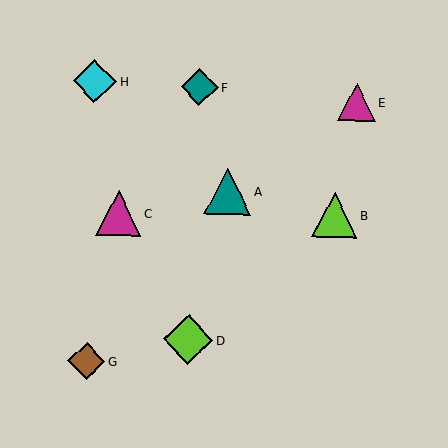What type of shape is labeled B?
Shape B is a lime triangle.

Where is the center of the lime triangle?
The center of the lime triangle is at (334, 215).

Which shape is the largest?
The lime diamond (labeled D) is the largest.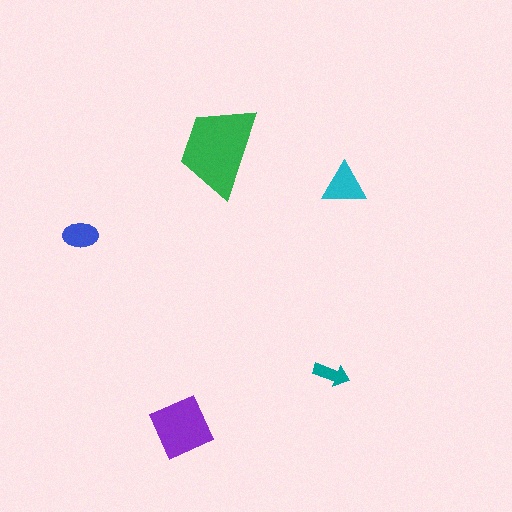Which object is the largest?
The green trapezoid.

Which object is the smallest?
The teal arrow.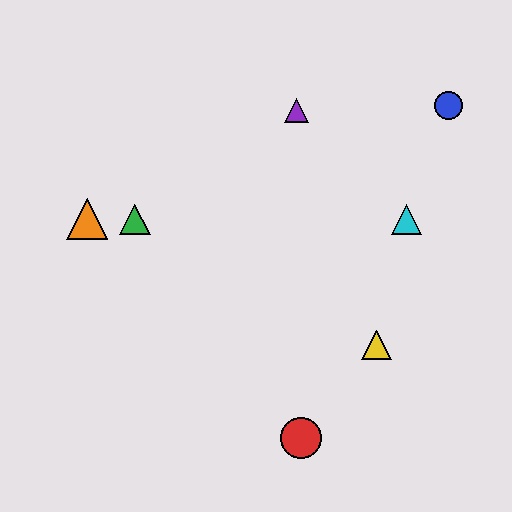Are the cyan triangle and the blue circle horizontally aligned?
No, the cyan triangle is at y≈219 and the blue circle is at y≈106.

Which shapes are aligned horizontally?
The green triangle, the orange triangle, the cyan triangle are aligned horizontally.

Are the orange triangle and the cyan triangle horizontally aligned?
Yes, both are at y≈219.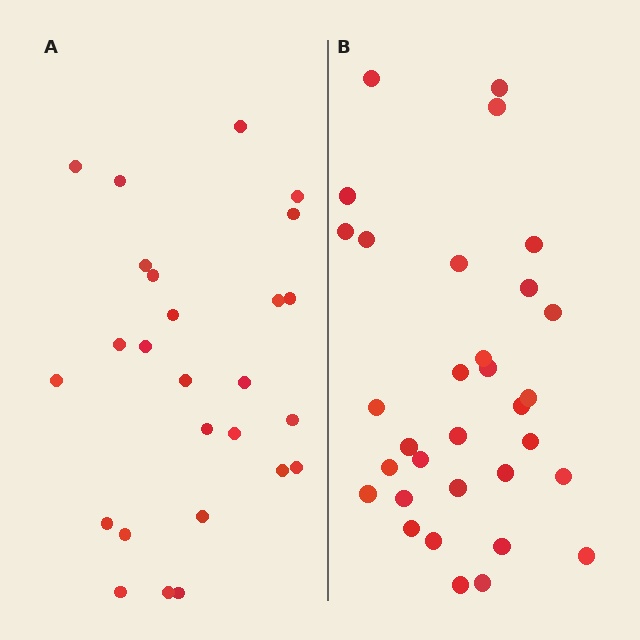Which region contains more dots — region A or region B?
Region B (the right region) has more dots.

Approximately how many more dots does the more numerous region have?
Region B has about 6 more dots than region A.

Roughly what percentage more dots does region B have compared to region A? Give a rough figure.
About 25% more.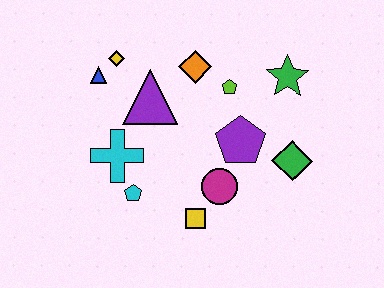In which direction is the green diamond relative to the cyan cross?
The green diamond is to the right of the cyan cross.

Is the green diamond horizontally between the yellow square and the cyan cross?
No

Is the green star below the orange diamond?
Yes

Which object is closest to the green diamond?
The purple pentagon is closest to the green diamond.